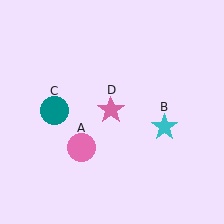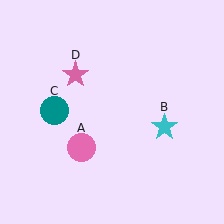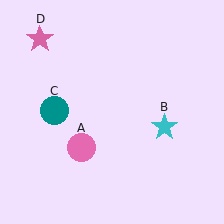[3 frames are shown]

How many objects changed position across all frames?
1 object changed position: pink star (object D).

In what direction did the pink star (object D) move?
The pink star (object D) moved up and to the left.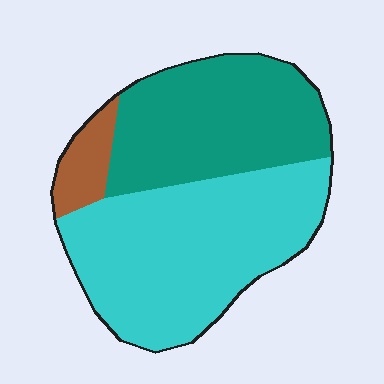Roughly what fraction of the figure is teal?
Teal covers roughly 40% of the figure.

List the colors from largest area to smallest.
From largest to smallest: cyan, teal, brown.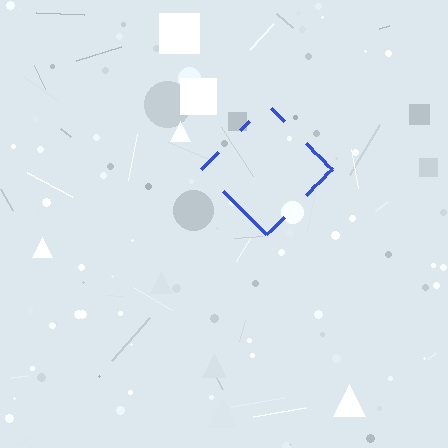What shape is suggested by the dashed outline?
The dashed outline suggests a diamond.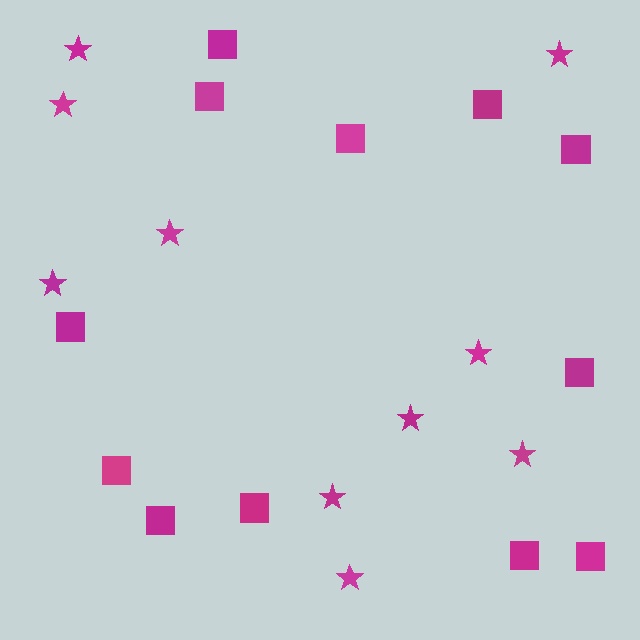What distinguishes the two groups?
There are 2 groups: one group of stars (10) and one group of squares (12).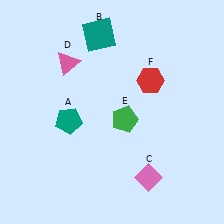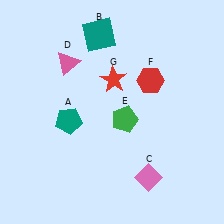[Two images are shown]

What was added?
A red star (G) was added in Image 2.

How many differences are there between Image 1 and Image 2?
There is 1 difference between the two images.